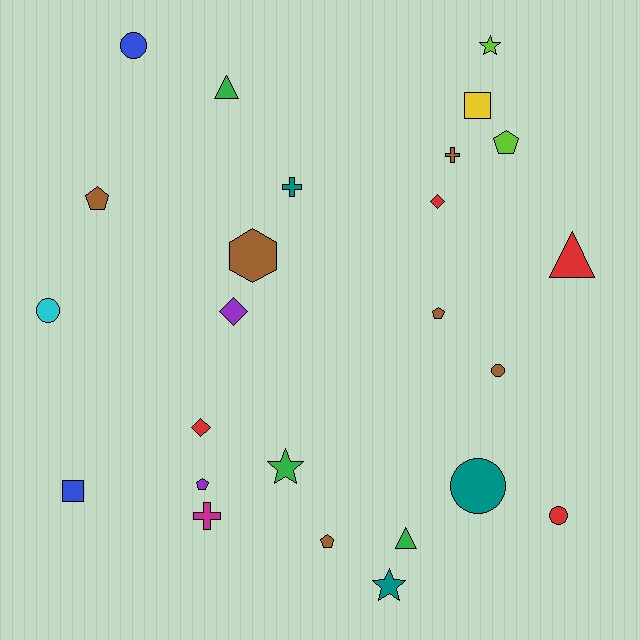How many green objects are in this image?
There are 3 green objects.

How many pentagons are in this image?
There are 5 pentagons.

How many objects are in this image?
There are 25 objects.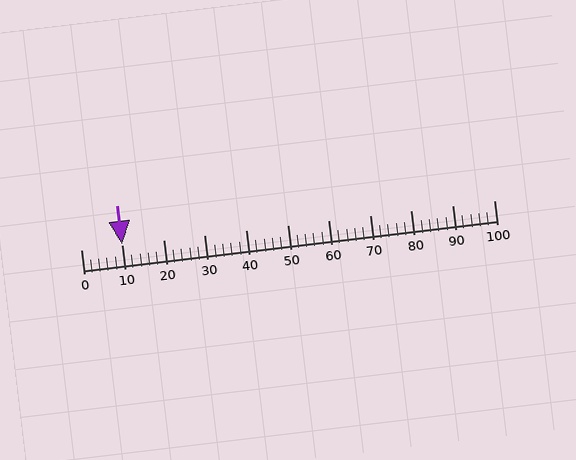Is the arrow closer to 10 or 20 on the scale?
The arrow is closer to 10.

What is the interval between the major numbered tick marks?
The major tick marks are spaced 10 units apart.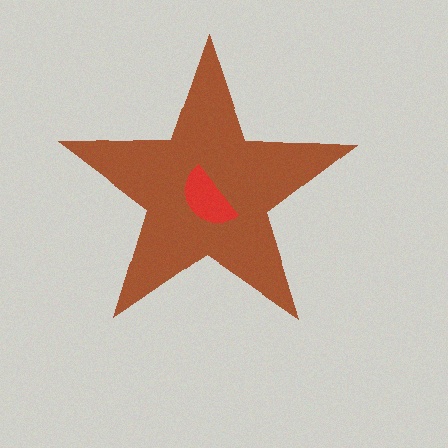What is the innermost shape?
The red semicircle.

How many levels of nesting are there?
2.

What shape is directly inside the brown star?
The red semicircle.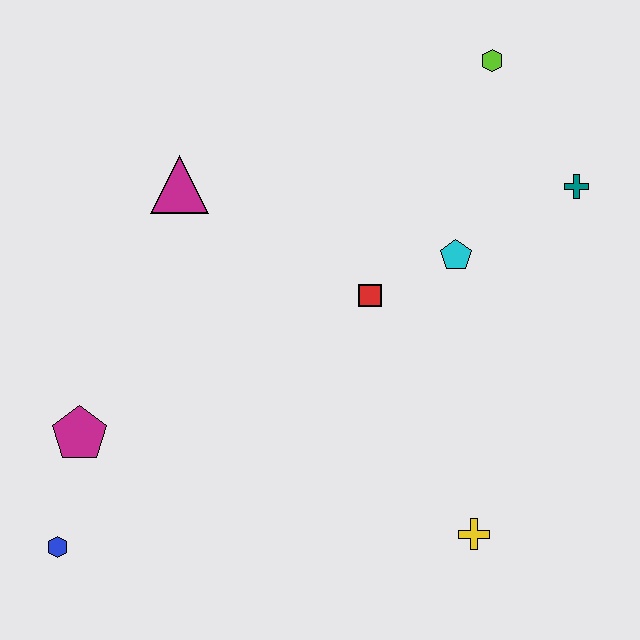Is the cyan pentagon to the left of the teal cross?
Yes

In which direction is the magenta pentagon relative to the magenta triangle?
The magenta pentagon is below the magenta triangle.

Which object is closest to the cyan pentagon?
The red square is closest to the cyan pentagon.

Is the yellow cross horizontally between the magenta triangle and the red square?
No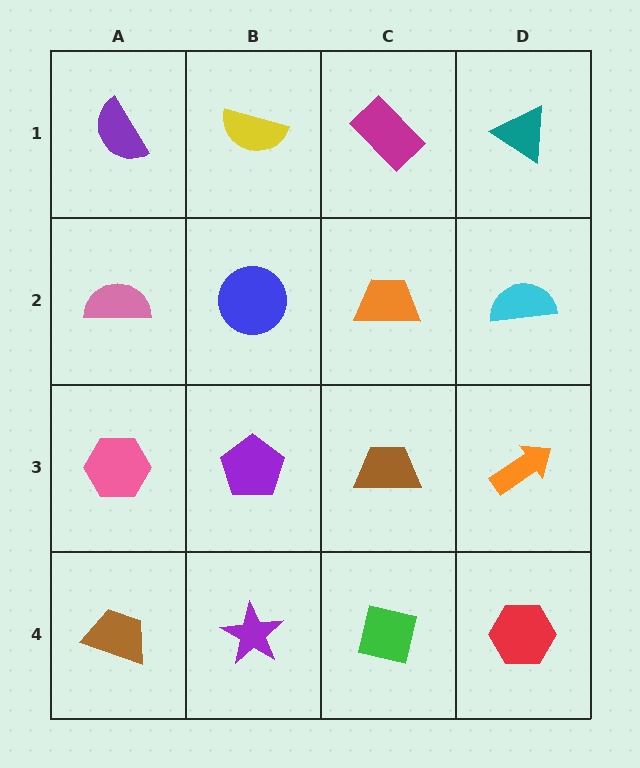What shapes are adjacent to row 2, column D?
A teal triangle (row 1, column D), an orange arrow (row 3, column D), an orange trapezoid (row 2, column C).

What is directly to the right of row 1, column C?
A teal triangle.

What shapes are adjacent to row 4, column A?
A pink hexagon (row 3, column A), a purple star (row 4, column B).